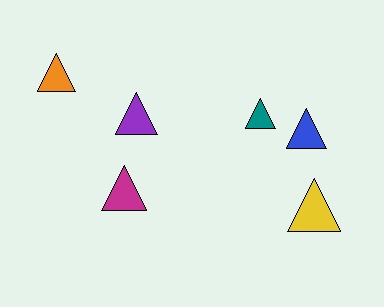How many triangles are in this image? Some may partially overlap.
There are 6 triangles.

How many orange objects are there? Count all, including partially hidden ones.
There is 1 orange object.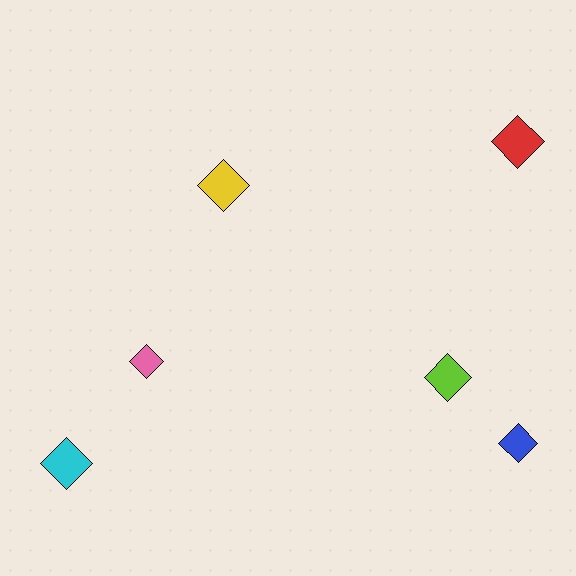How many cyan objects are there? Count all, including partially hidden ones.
There is 1 cyan object.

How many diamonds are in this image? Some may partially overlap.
There are 6 diamonds.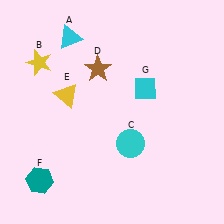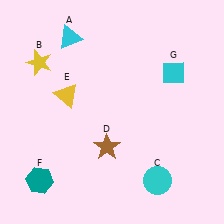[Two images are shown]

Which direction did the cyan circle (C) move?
The cyan circle (C) moved down.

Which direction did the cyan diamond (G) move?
The cyan diamond (G) moved right.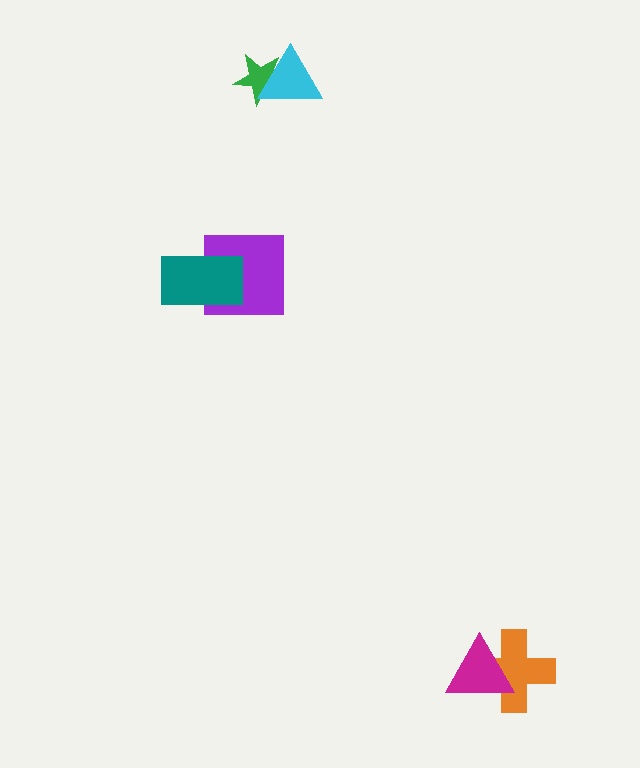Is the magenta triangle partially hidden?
No, no other shape covers it.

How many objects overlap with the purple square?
1 object overlaps with the purple square.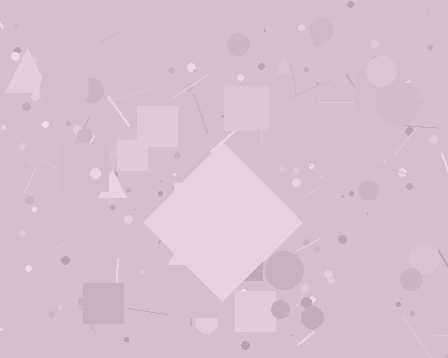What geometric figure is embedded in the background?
A diamond is embedded in the background.